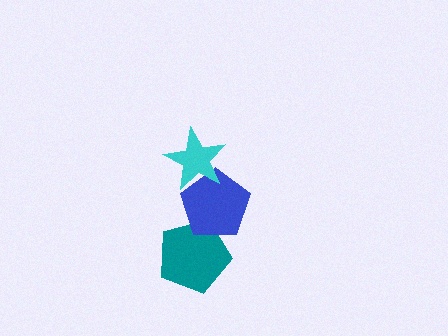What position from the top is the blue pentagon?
The blue pentagon is 2nd from the top.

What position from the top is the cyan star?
The cyan star is 1st from the top.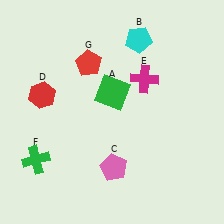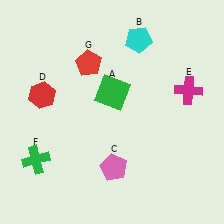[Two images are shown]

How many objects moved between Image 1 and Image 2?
1 object moved between the two images.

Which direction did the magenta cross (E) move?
The magenta cross (E) moved right.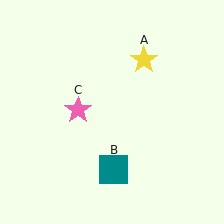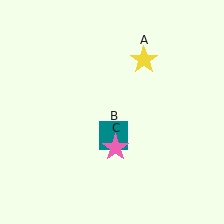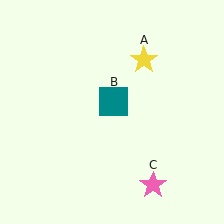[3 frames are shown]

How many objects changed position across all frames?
2 objects changed position: teal square (object B), pink star (object C).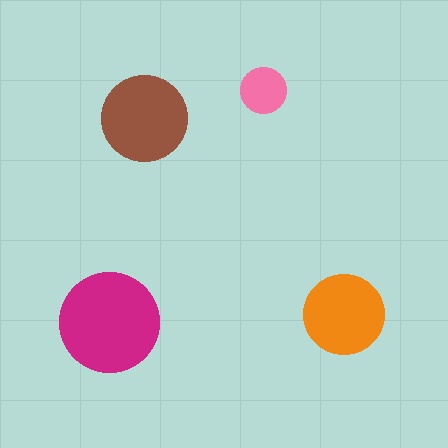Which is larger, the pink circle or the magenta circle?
The magenta one.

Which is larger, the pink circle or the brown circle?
The brown one.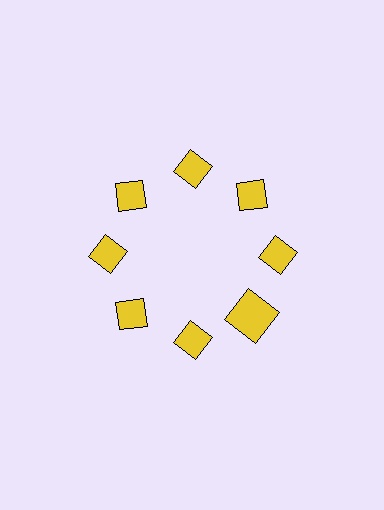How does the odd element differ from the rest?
It has a different shape: square instead of diamond.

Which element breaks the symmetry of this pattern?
The yellow square at roughly the 4 o'clock position breaks the symmetry. All other shapes are yellow diamonds.